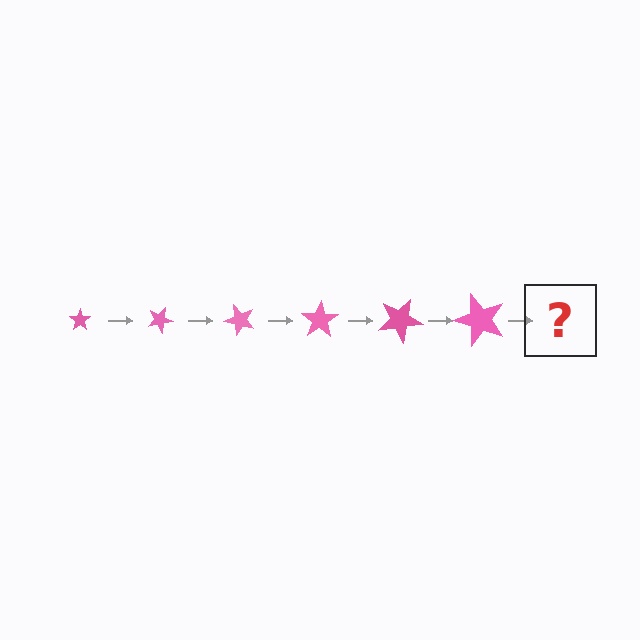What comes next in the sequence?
The next element should be a star, larger than the previous one and rotated 150 degrees from the start.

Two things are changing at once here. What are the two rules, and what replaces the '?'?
The two rules are that the star grows larger each step and it rotates 25 degrees each step. The '?' should be a star, larger than the previous one and rotated 150 degrees from the start.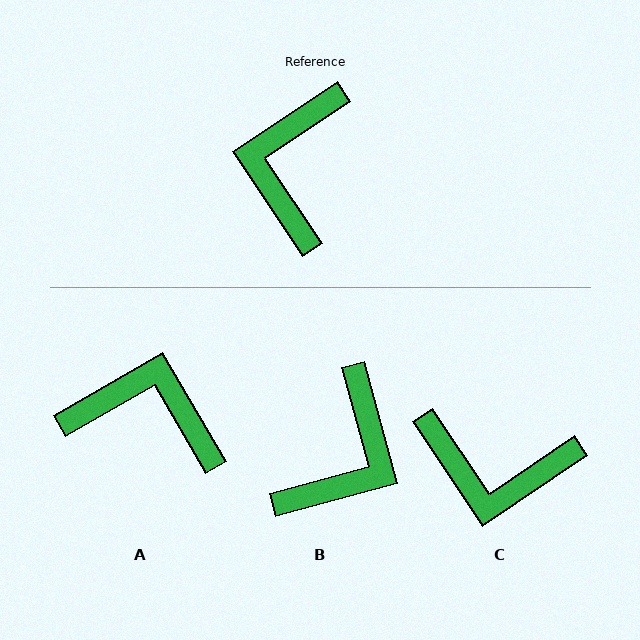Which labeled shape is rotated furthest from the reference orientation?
B, about 161 degrees away.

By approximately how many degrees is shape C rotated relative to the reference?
Approximately 90 degrees counter-clockwise.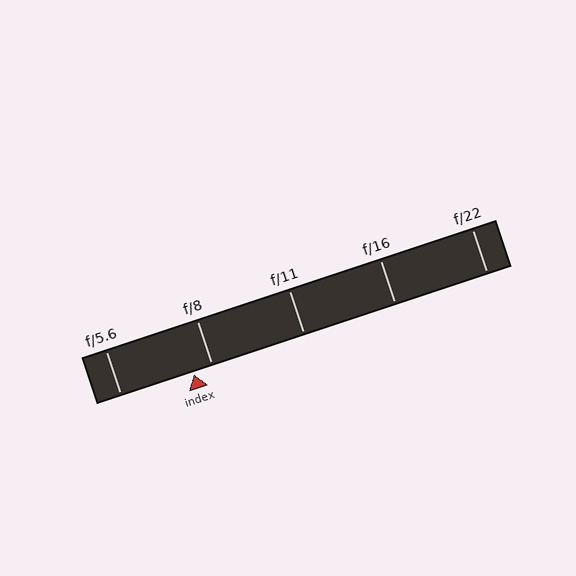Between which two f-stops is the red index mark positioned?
The index mark is between f/5.6 and f/8.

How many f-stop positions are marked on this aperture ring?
There are 5 f-stop positions marked.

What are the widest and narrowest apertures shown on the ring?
The widest aperture shown is f/5.6 and the narrowest is f/22.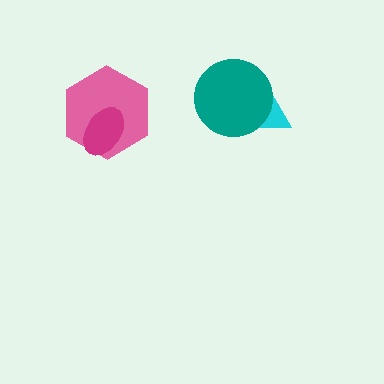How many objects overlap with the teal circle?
1 object overlaps with the teal circle.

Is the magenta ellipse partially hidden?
No, no other shape covers it.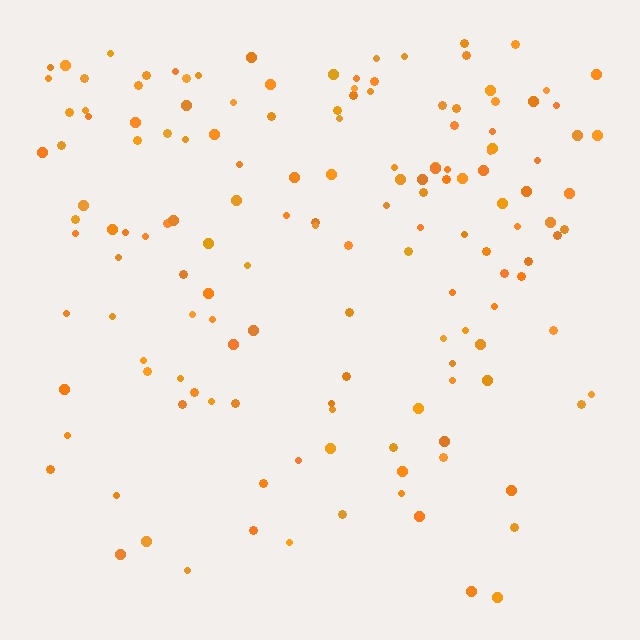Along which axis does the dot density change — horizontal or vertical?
Vertical.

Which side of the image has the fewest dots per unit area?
The bottom.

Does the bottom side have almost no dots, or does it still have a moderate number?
Still a moderate number, just noticeably fewer than the top.